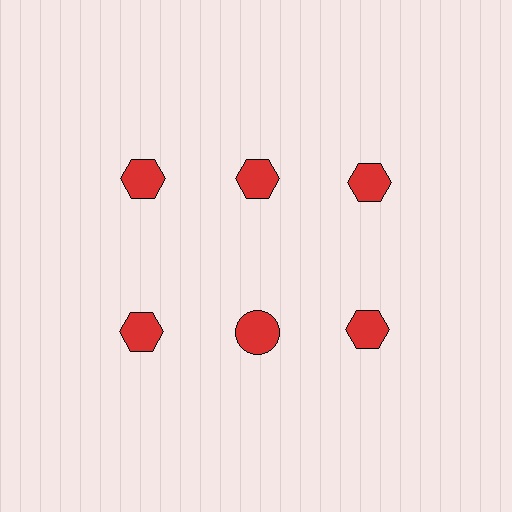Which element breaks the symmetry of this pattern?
The red circle in the second row, second from left column breaks the symmetry. All other shapes are red hexagons.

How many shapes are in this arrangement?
There are 6 shapes arranged in a grid pattern.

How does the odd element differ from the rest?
It has a different shape: circle instead of hexagon.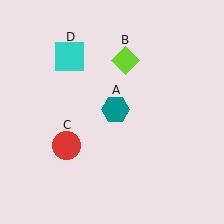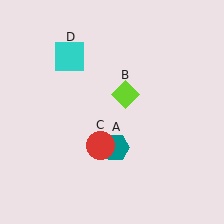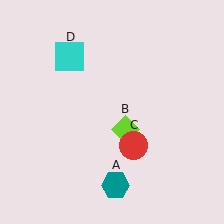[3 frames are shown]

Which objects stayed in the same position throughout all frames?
Cyan square (object D) remained stationary.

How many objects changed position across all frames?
3 objects changed position: teal hexagon (object A), lime diamond (object B), red circle (object C).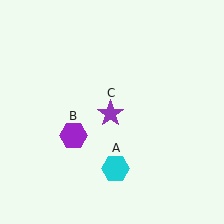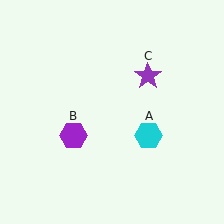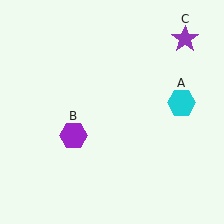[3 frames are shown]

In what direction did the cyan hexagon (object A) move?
The cyan hexagon (object A) moved up and to the right.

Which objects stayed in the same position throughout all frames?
Purple hexagon (object B) remained stationary.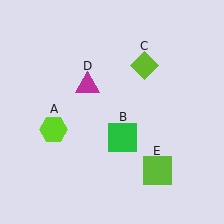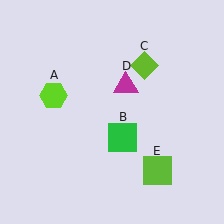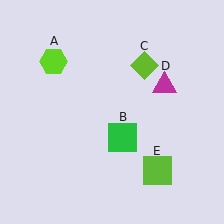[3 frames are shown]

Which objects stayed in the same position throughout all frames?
Green square (object B) and lime diamond (object C) and lime square (object E) remained stationary.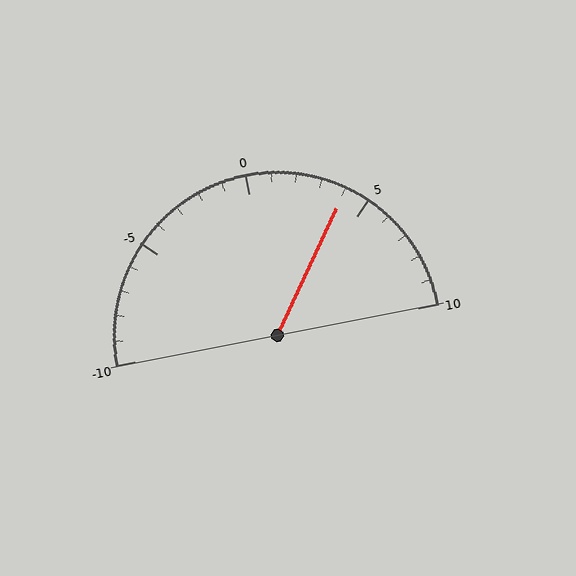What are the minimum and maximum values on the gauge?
The gauge ranges from -10 to 10.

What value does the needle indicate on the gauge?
The needle indicates approximately 4.